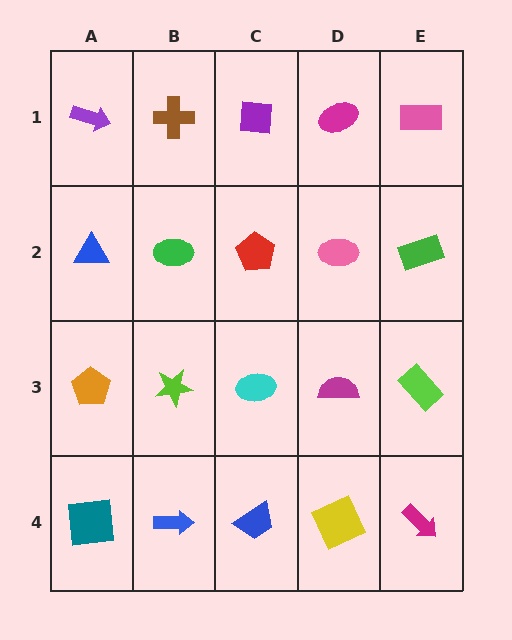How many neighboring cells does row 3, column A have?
3.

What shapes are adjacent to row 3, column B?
A green ellipse (row 2, column B), a blue arrow (row 4, column B), an orange pentagon (row 3, column A), a cyan ellipse (row 3, column C).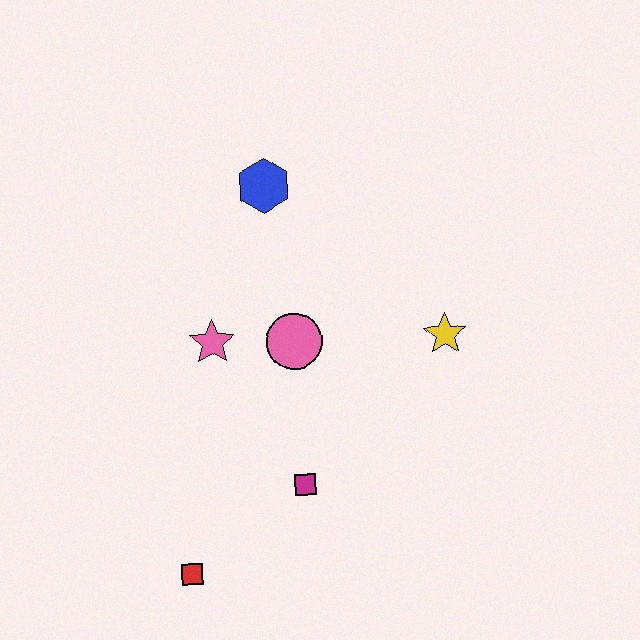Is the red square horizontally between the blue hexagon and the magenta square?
No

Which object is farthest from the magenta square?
The blue hexagon is farthest from the magenta square.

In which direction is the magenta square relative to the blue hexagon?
The magenta square is below the blue hexagon.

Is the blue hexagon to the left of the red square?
No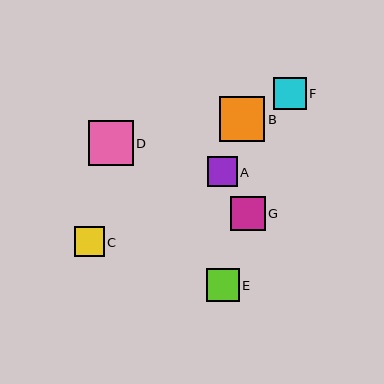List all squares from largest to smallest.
From largest to smallest: B, D, G, E, F, A, C.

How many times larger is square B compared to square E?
Square B is approximately 1.4 times the size of square E.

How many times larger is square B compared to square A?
Square B is approximately 1.5 times the size of square A.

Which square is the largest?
Square B is the largest with a size of approximately 45 pixels.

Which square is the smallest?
Square C is the smallest with a size of approximately 30 pixels.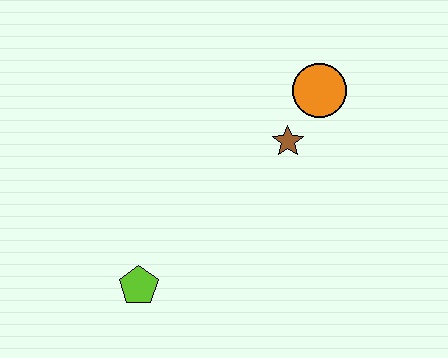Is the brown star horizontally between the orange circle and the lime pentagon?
Yes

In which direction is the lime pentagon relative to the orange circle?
The lime pentagon is below the orange circle.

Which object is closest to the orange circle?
The brown star is closest to the orange circle.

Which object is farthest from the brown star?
The lime pentagon is farthest from the brown star.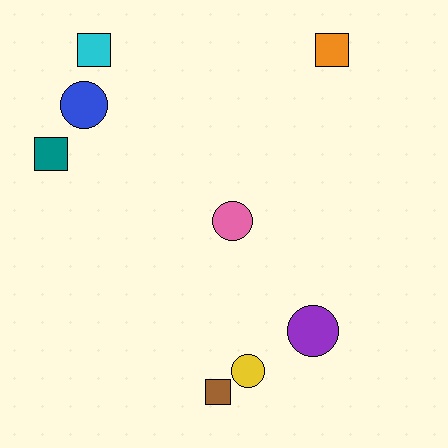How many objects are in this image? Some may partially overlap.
There are 8 objects.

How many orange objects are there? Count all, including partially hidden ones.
There is 1 orange object.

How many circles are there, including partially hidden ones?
There are 4 circles.